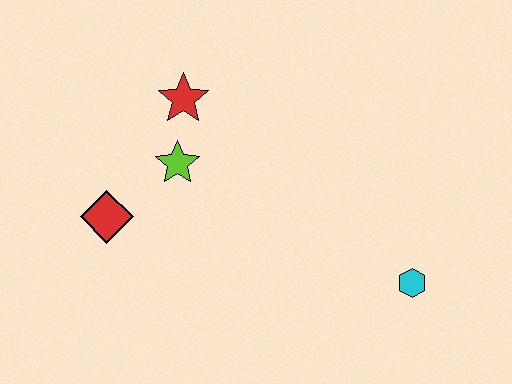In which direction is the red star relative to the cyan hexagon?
The red star is to the left of the cyan hexagon.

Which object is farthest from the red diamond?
The cyan hexagon is farthest from the red diamond.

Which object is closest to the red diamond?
The lime star is closest to the red diamond.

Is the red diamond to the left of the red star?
Yes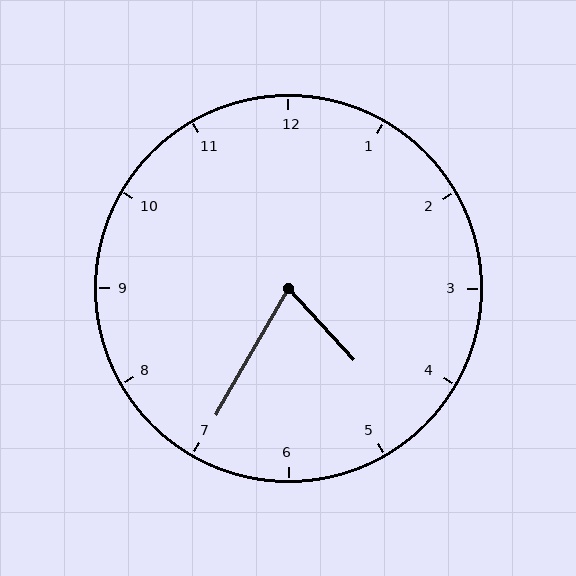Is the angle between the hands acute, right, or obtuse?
It is acute.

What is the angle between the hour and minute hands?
Approximately 72 degrees.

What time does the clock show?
4:35.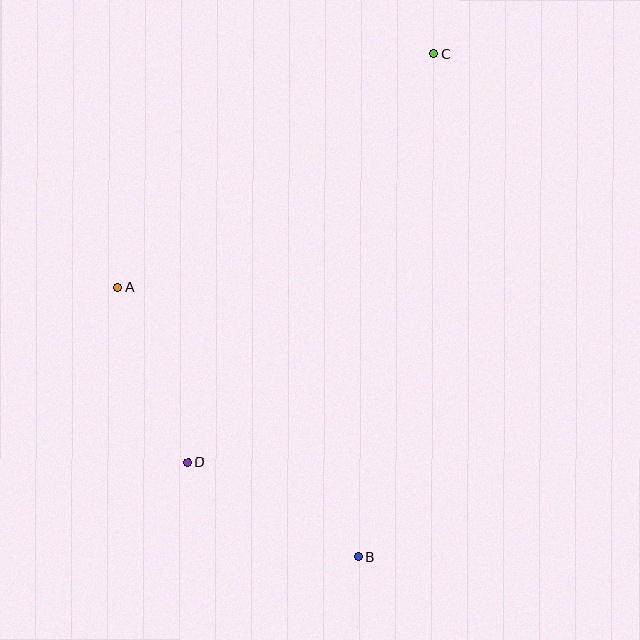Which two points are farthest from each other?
Points B and C are farthest from each other.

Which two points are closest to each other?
Points A and D are closest to each other.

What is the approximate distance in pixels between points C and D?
The distance between C and D is approximately 476 pixels.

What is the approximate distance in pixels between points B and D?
The distance between B and D is approximately 195 pixels.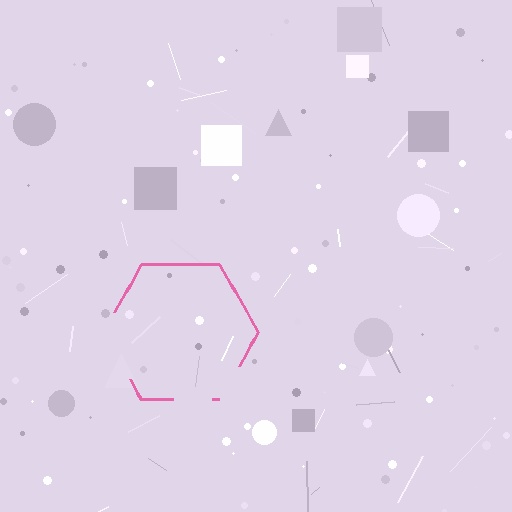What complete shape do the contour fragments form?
The contour fragments form a hexagon.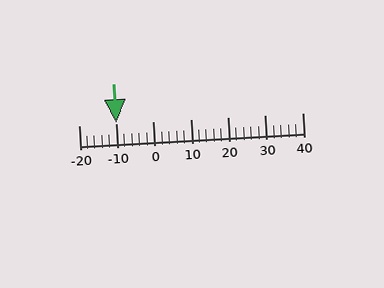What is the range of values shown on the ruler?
The ruler shows values from -20 to 40.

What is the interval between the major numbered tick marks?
The major tick marks are spaced 10 units apart.